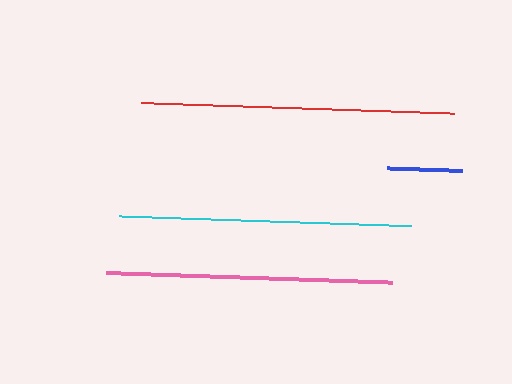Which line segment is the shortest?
The blue line is the shortest at approximately 75 pixels.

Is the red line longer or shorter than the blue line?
The red line is longer than the blue line.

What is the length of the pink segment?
The pink segment is approximately 286 pixels long.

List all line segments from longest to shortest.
From longest to shortest: red, cyan, pink, blue.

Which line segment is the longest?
The red line is the longest at approximately 312 pixels.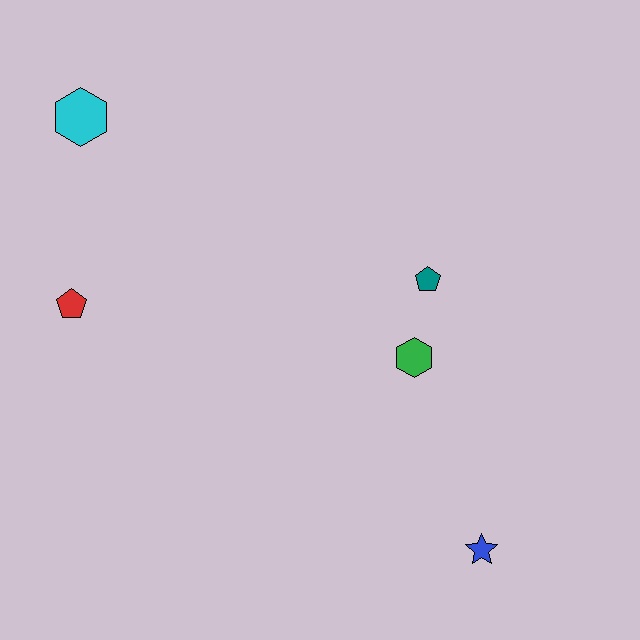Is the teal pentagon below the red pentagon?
No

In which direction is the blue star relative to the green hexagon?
The blue star is below the green hexagon.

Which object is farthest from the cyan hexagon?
The blue star is farthest from the cyan hexagon.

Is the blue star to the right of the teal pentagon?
Yes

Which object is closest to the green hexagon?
The teal pentagon is closest to the green hexagon.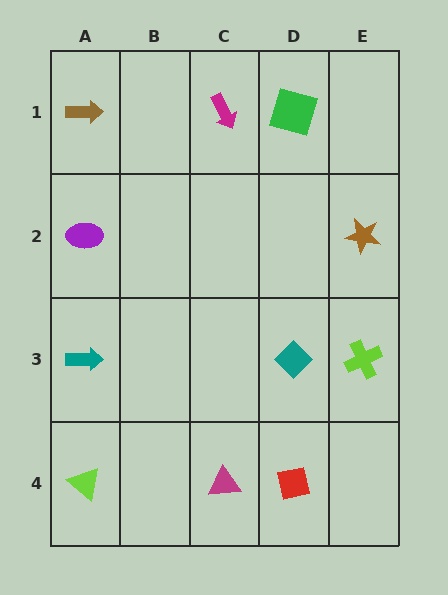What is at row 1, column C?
A magenta arrow.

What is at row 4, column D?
A red square.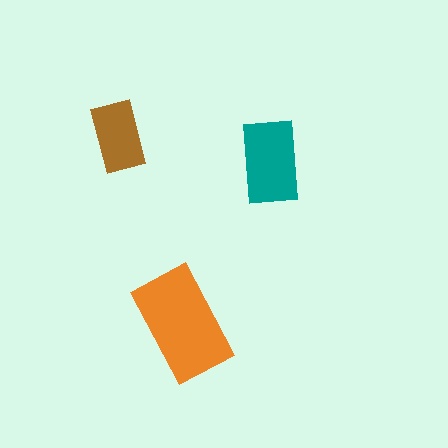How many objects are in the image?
There are 3 objects in the image.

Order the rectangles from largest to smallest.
the orange one, the teal one, the brown one.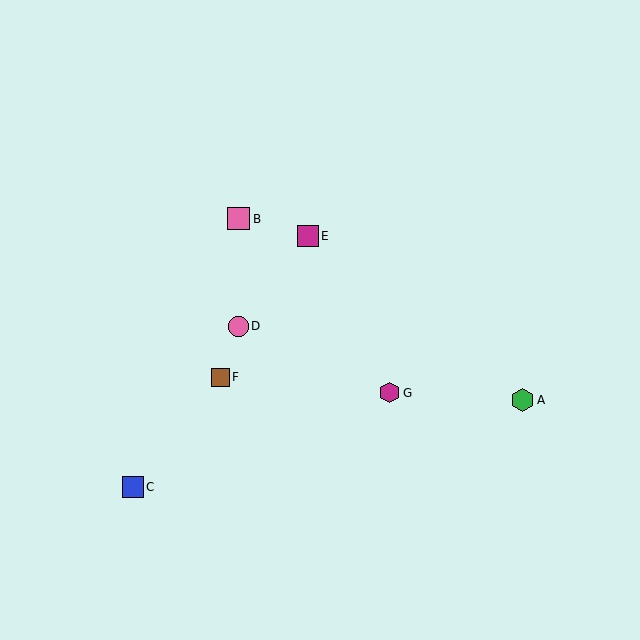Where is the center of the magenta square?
The center of the magenta square is at (308, 236).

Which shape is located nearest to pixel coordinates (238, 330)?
The pink circle (labeled D) at (238, 326) is nearest to that location.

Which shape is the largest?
The green hexagon (labeled A) is the largest.